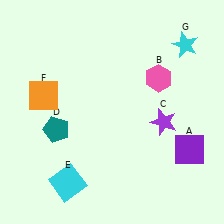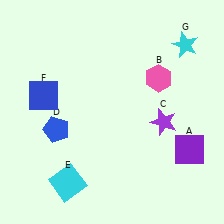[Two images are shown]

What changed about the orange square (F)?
In Image 1, F is orange. In Image 2, it changed to blue.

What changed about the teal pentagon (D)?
In Image 1, D is teal. In Image 2, it changed to blue.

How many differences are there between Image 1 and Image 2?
There are 2 differences between the two images.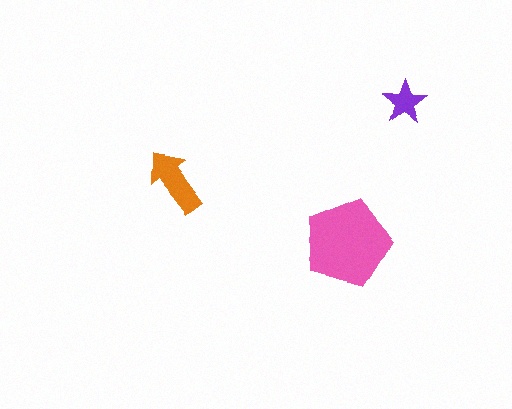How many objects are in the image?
There are 3 objects in the image.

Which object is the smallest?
The purple star.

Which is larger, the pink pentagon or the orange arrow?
The pink pentagon.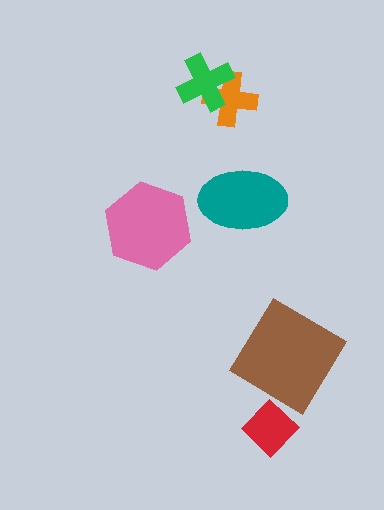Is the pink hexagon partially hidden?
No, no other shape covers it.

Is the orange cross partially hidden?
Yes, it is partially covered by another shape.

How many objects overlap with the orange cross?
1 object overlaps with the orange cross.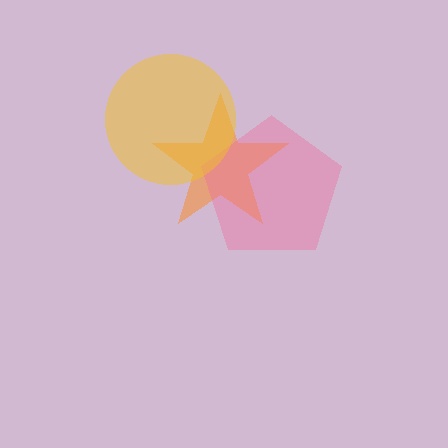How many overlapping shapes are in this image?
There are 3 overlapping shapes in the image.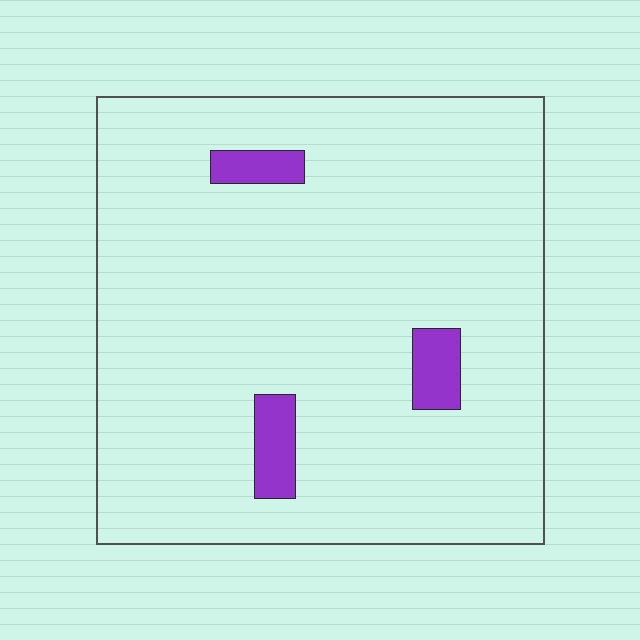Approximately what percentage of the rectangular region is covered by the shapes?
Approximately 5%.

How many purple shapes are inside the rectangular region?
3.